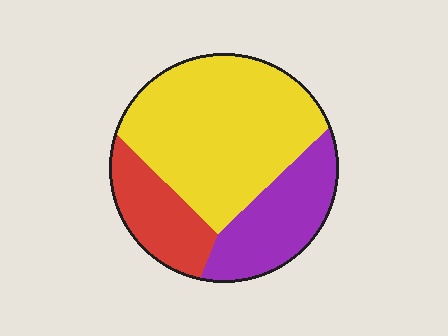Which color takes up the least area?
Red, at roughly 20%.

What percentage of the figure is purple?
Purple covers about 25% of the figure.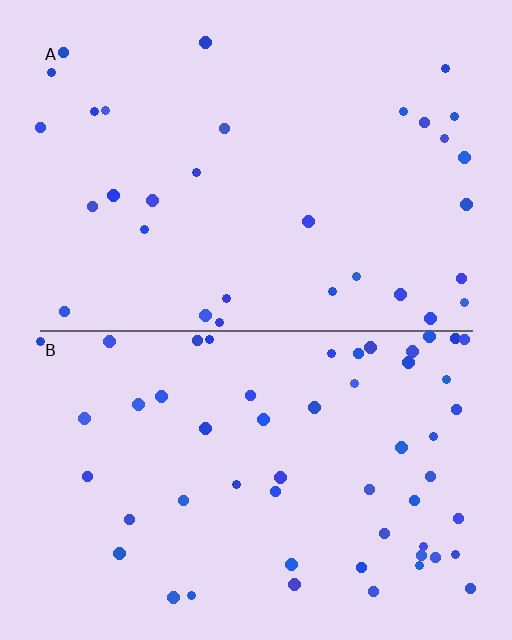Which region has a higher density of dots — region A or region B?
B (the bottom).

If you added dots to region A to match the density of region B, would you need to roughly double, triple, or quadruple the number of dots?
Approximately double.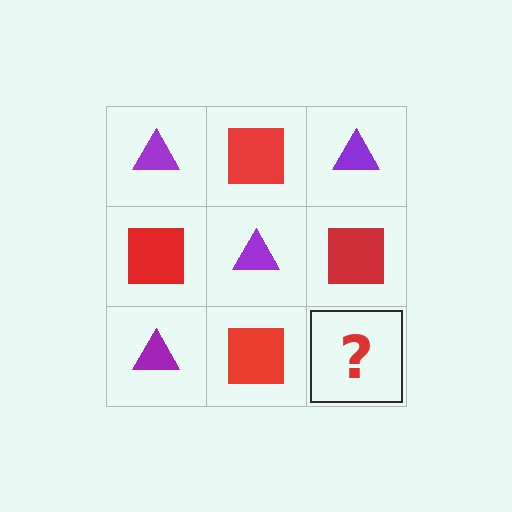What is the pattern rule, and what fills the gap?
The rule is that it alternates purple triangle and red square in a checkerboard pattern. The gap should be filled with a purple triangle.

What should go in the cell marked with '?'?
The missing cell should contain a purple triangle.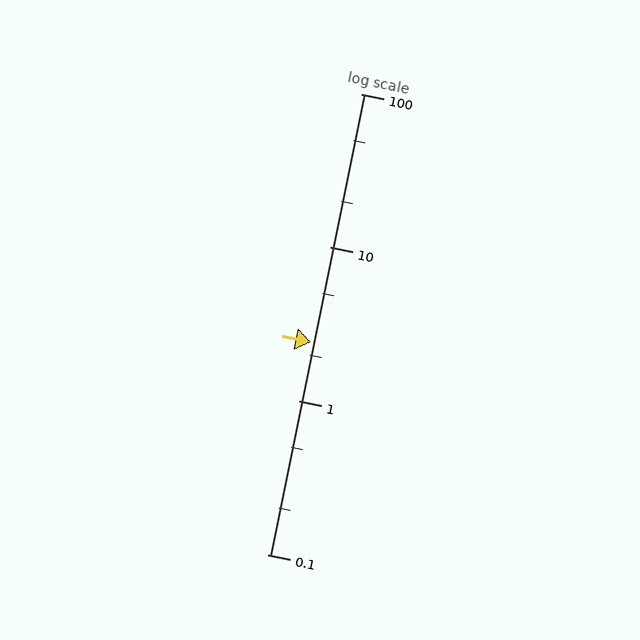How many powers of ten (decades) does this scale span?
The scale spans 3 decades, from 0.1 to 100.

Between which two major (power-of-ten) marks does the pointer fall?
The pointer is between 1 and 10.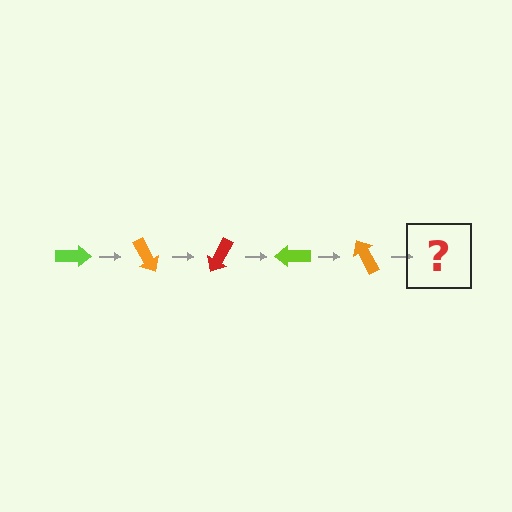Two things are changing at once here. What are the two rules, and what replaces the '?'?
The two rules are that it rotates 60 degrees each step and the color cycles through lime, orange, and red. The '?' should be a red arrow, rotated 300 degrees from the start.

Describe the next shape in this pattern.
It should be a red arrow, rotated 300 degrees from the start.